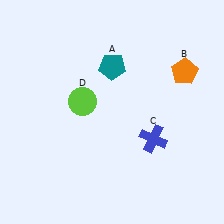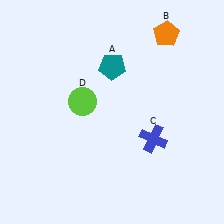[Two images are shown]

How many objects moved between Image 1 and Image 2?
1 object moved between the two images.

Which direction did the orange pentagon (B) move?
The orange pentagon (B) moved up.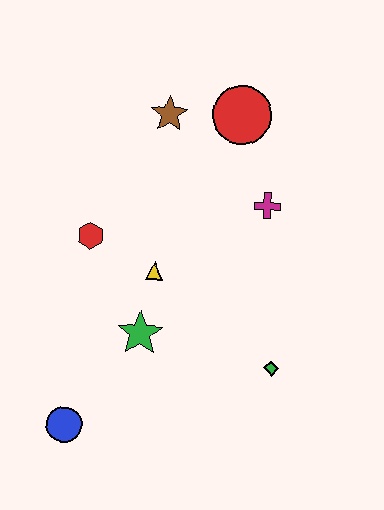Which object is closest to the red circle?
The brown star is closest to the red circle.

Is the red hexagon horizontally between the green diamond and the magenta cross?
No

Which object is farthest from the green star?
The red circle is farthest from the green star.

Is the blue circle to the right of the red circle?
No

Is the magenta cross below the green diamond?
No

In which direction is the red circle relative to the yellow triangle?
The red circle is above the yellow triangle.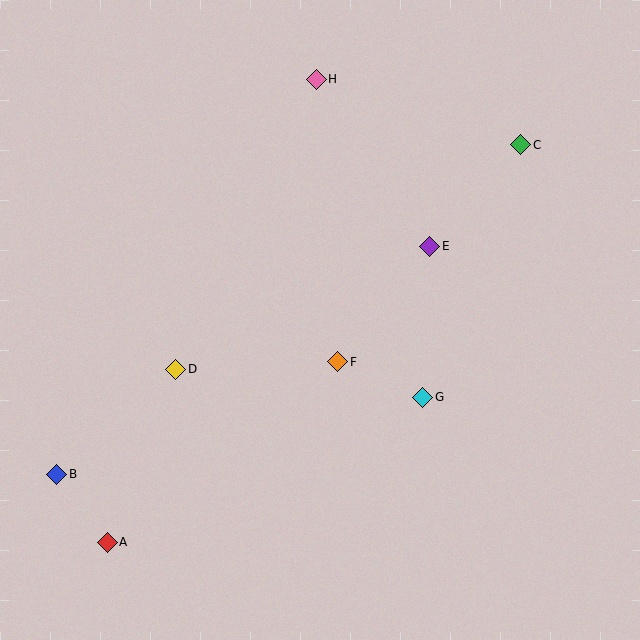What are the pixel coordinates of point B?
Point B is at (57, 474).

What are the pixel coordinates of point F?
Point F is at (338, 362).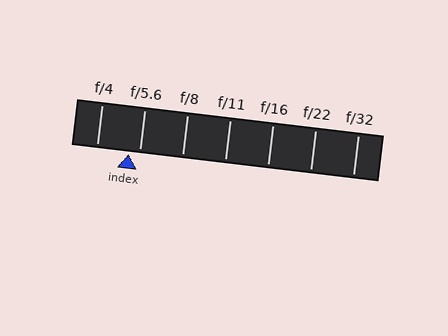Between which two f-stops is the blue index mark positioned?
The index mark is between f/4 and f/5.6.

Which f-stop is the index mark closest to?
The index mark is closest to f/5.6.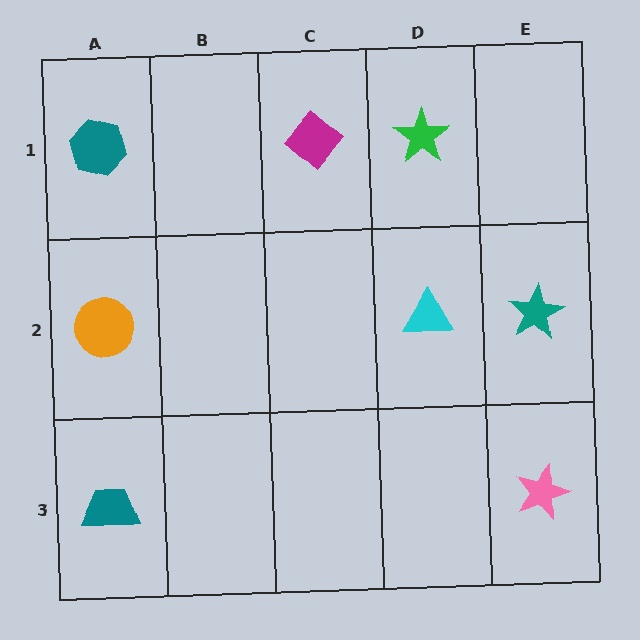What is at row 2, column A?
An orange circle.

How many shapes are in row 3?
2 shapes.